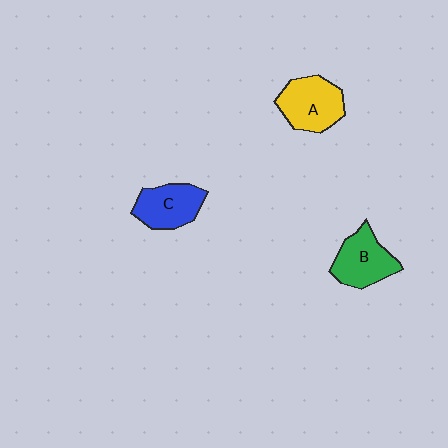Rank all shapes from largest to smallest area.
From largest to smallest: A (yellow), B (green), C (blue).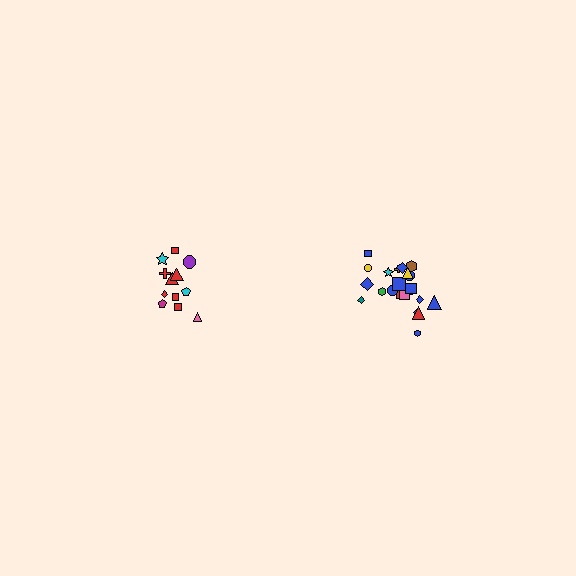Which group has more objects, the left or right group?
The right group.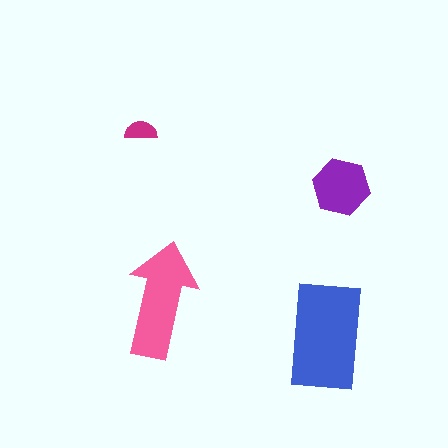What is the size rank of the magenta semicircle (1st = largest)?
4th.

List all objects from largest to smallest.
The blue rectangle, the pink arrow, the purple hexagon, the magenta semicircle.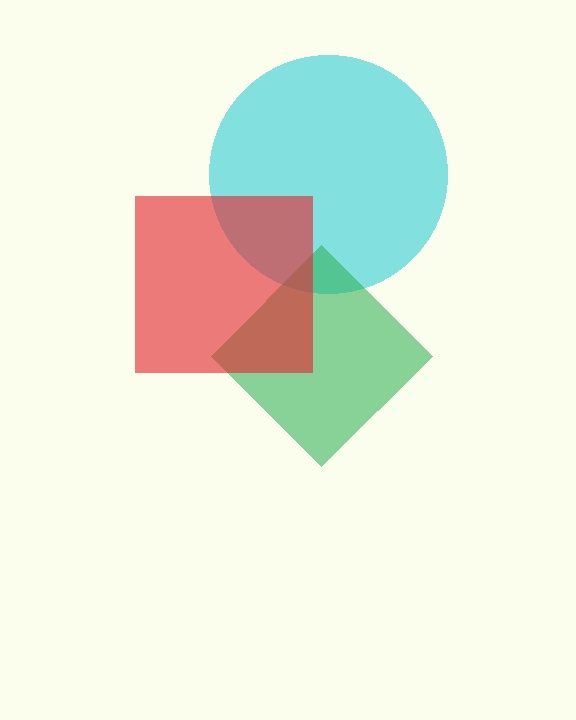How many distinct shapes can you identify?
There are 3 distinct shapes: a cyan circle, a green diamond, a red square.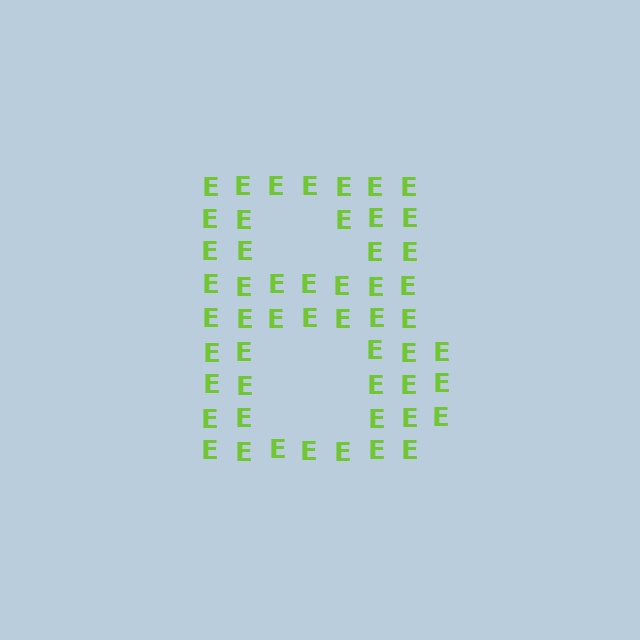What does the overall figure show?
The overall figure shows the letter B.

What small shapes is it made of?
It is made of small letter E's.